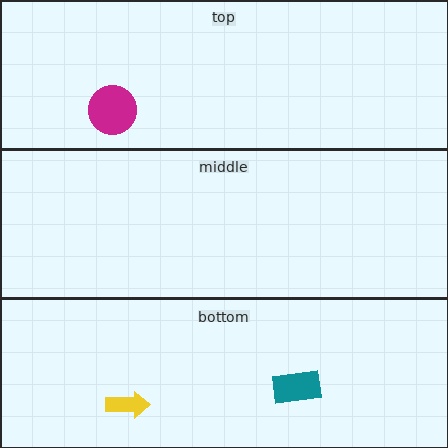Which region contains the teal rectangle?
The bottom region.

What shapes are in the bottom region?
The yellow arrow, the teal rectangle.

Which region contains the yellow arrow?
The bottom region.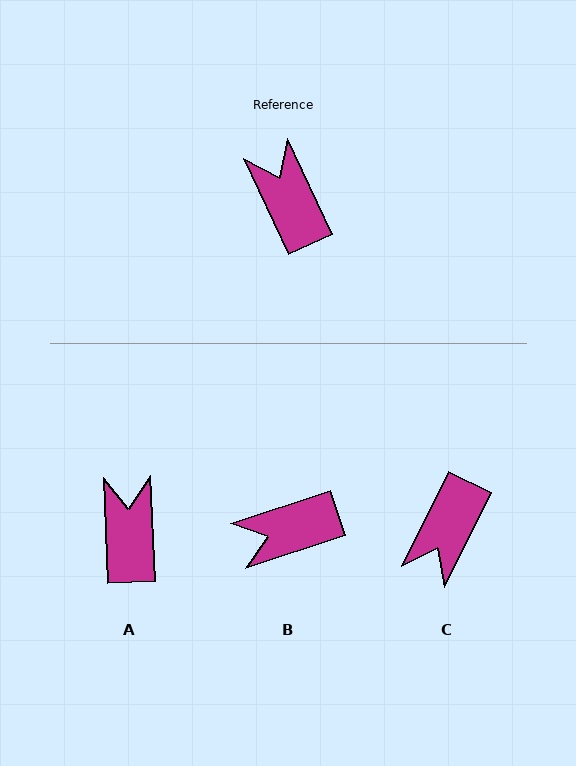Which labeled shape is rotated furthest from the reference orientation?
C, about 129 degrees away.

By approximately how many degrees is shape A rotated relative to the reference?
Approximately 23 degrees clockwise.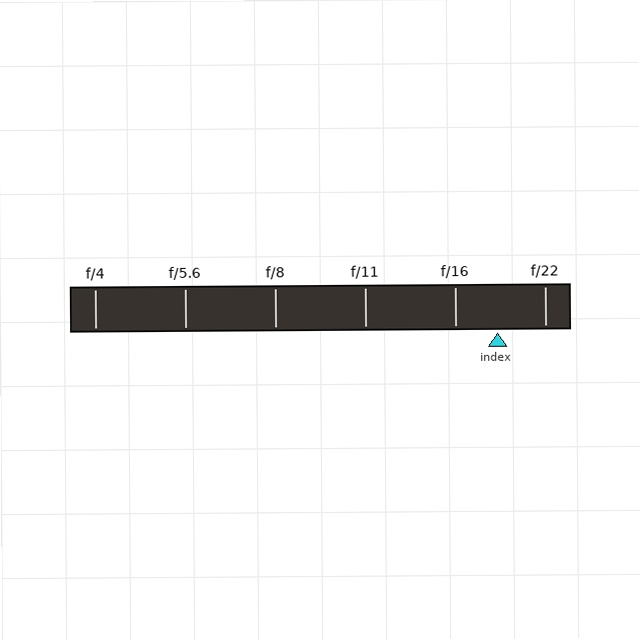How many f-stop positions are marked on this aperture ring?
There are 6 f-stop positions marked.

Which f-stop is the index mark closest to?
The index mark is closest to f/16.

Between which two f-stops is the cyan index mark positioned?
The index mark is between f/16 and f/22.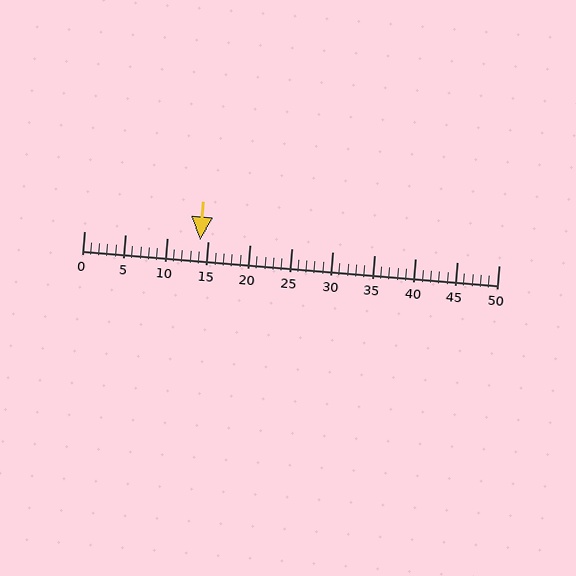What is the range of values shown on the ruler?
The ruler shows values from 0 to 50.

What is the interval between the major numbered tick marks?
The major tick marks are spaced 5 units apart.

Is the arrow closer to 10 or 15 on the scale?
The arrow is closer to 15.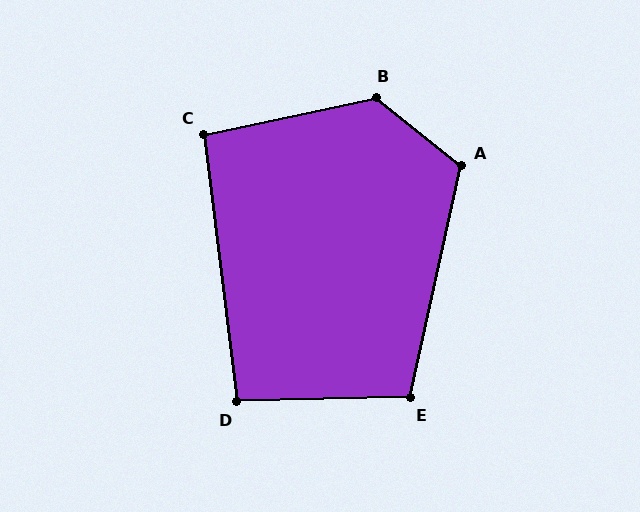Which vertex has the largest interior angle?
B, at approximately 129 degrees.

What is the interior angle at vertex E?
Approximately 104 degrees (obtuse).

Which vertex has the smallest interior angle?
C, at approximately 95 degrees.